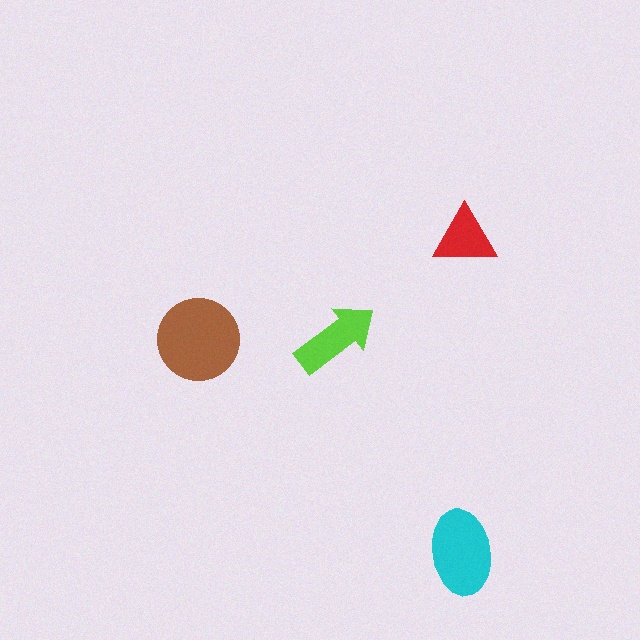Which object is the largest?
The brown circle.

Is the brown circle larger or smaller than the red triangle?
Larger.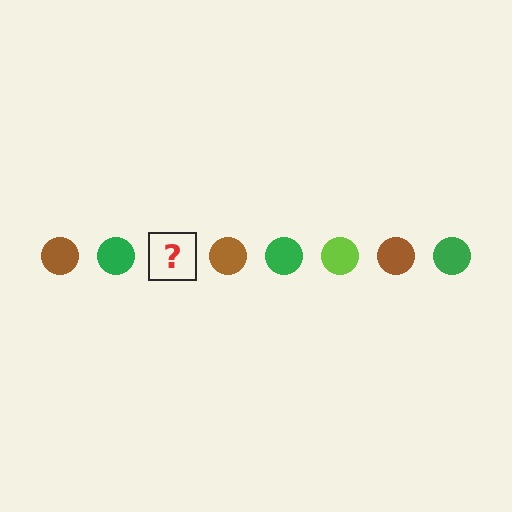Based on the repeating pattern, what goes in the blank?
The blank should be a lime circle.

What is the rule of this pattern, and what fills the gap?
The rule is that the pattern cycles through brown, green, lime circles. The gap should be filled with a lime circle.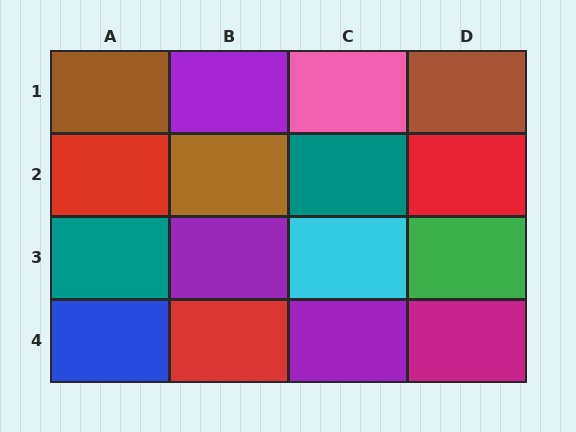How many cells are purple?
3 cells are purple.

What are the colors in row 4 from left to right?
Blue, red, purple, magenta.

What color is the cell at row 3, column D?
Green.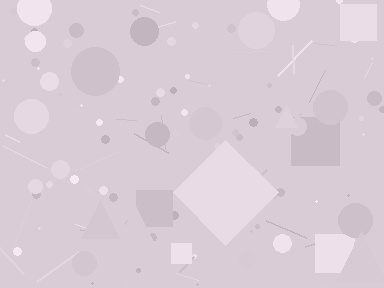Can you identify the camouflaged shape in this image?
The camouflaged shape is a diamond.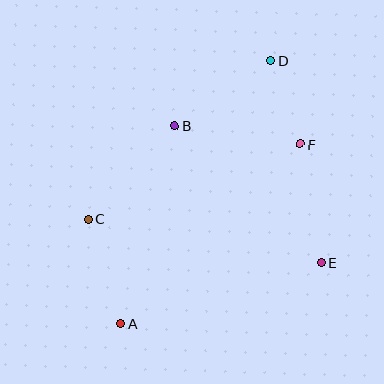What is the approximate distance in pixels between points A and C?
The distance between A and C is approximately 109 pixels.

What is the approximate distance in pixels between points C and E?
The distance between C and E is approximately 237 pixels.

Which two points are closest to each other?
Points D and F are closest to each other.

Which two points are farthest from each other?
Points A and D are farthest from each other.